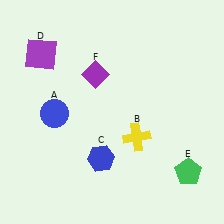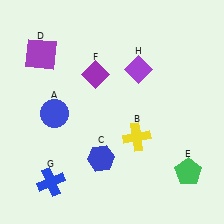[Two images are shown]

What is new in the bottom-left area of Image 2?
A blue cross (G) was added in the bottom-left area of Image 2.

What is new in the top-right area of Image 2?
A purple diamond (H) was added in the top-right area of Image 2.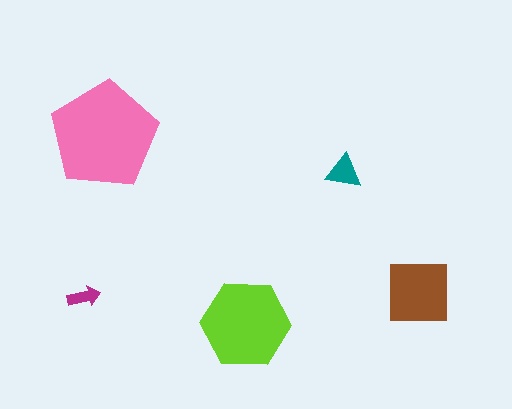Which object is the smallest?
The magenta arrow.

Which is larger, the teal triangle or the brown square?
The brown square.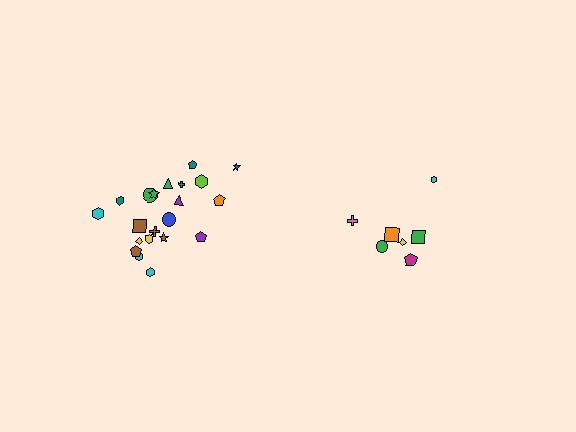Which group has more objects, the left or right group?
The left group.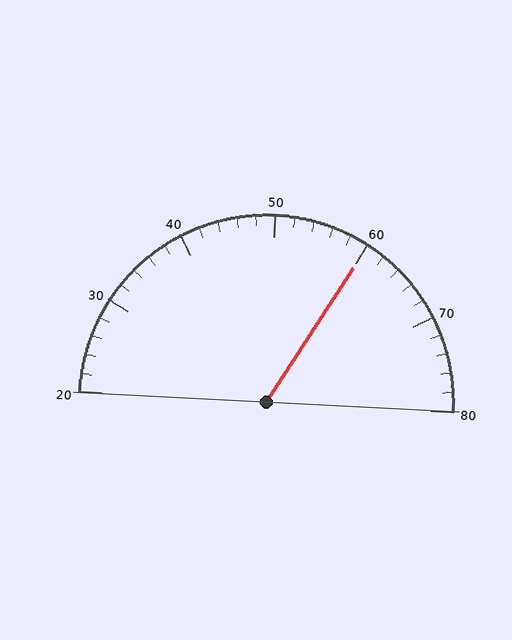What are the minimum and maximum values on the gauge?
The gauge ranges from 20 to 80.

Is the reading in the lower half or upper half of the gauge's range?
The reading is in the upper half of the range (20 to 80).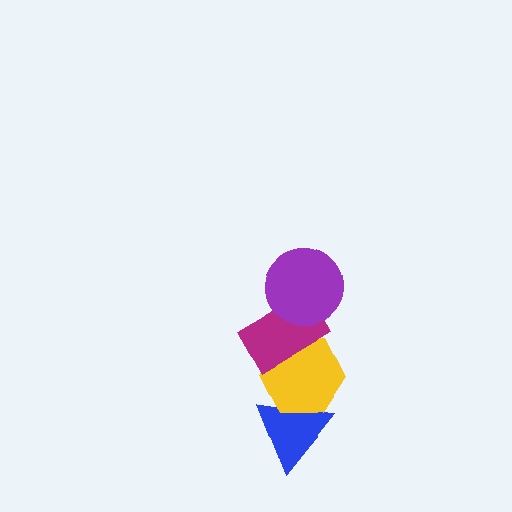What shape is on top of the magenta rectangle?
The purple circle is on top of the magenta rectangle.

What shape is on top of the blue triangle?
The yellow hexagon is on top of the blue triangle.